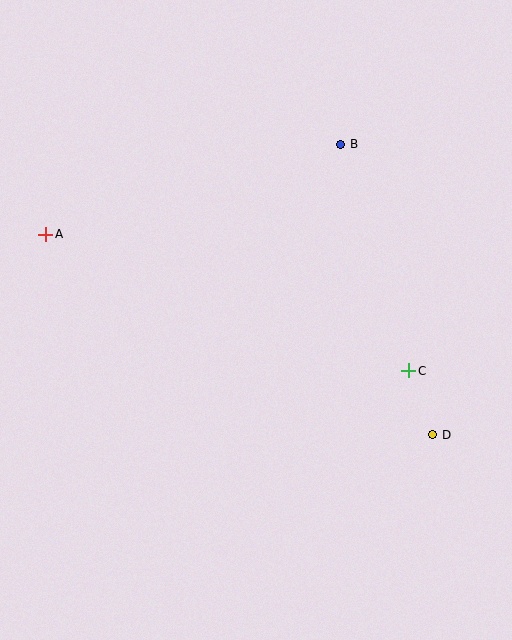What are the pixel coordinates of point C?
Point C is at (409, 371).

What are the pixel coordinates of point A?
Point A is at (46, 234).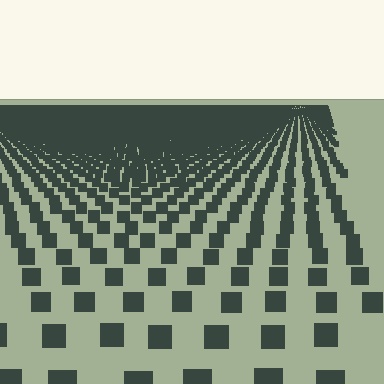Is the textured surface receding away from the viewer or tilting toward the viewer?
The surface is receding away from the viewer. Texture elements get smaller and denser toward the top.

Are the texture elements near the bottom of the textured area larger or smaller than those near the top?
Larger. Near the bottom, elements are closer to the viewer and appear at a bigger on-screen size.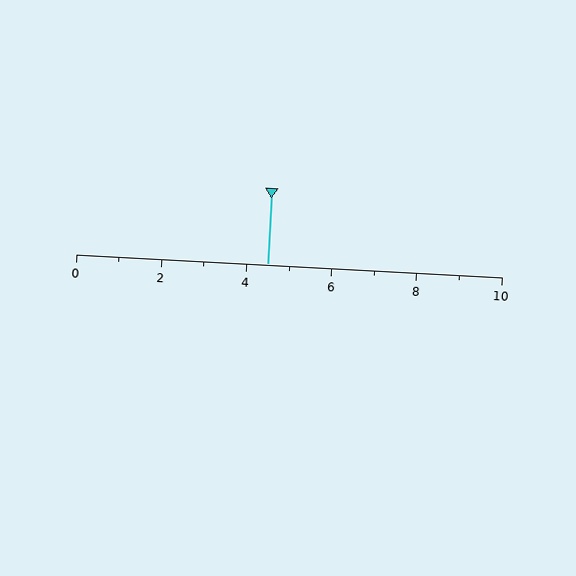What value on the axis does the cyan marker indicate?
The marker indicates approximately 4.5.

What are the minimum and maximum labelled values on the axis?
The axis runs from 0 to 10.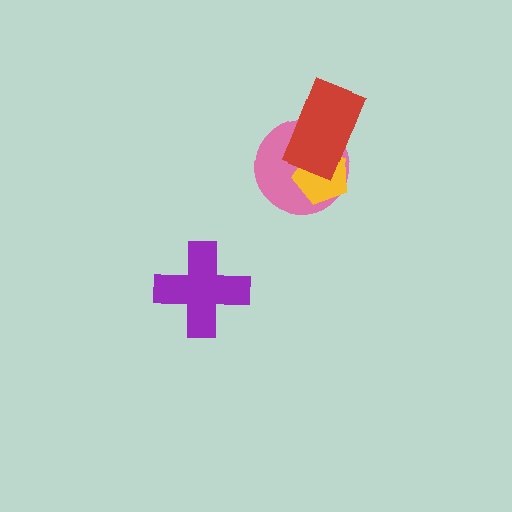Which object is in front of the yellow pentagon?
The red rectangle is in front of the yellow pentagon.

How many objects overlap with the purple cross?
0 objects overlap with the purple cross.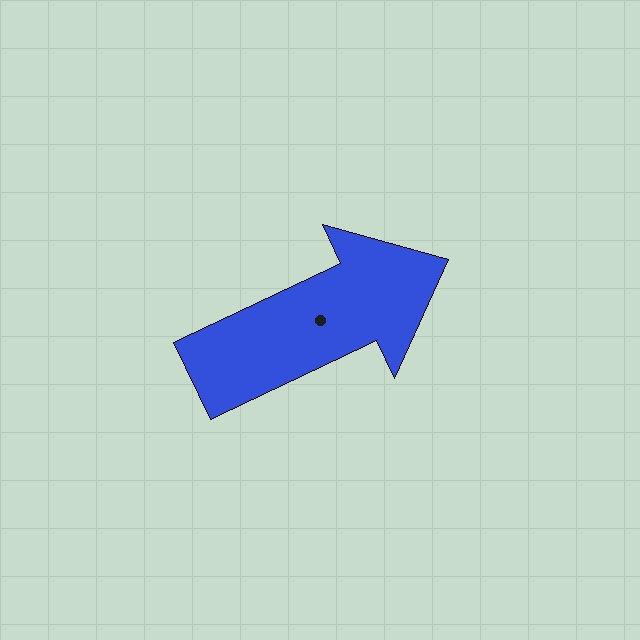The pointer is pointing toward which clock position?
Roughly 2 o'clock.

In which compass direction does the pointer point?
Northeast.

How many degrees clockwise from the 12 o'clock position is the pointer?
Approximately 65 degrees.